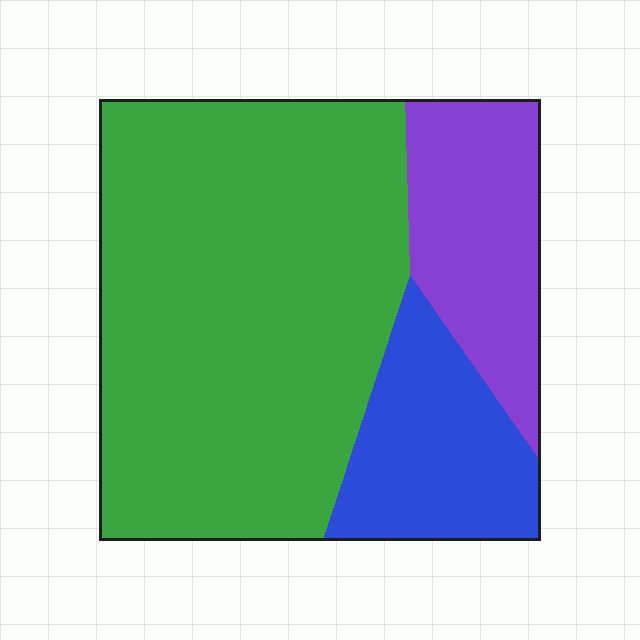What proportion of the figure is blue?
Blue covers roughly 20% of the figure.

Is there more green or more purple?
Green.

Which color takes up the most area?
Green, at roughly 65%.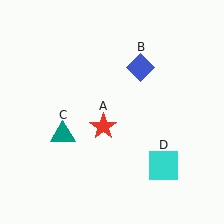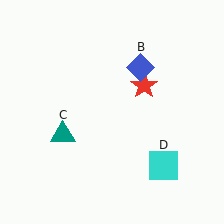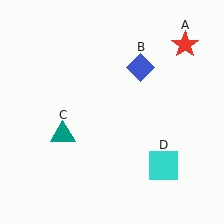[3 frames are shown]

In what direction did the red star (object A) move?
The red star (object A) moved up and to the right.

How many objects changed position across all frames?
1 object changed position: red star (object A).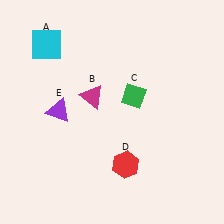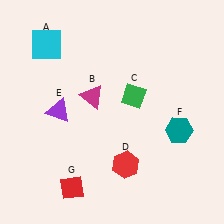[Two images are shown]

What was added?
A teal hexagon (F), a red diamond (G) were added in Image 2.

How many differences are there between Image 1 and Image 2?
There are 2 differences between the two images.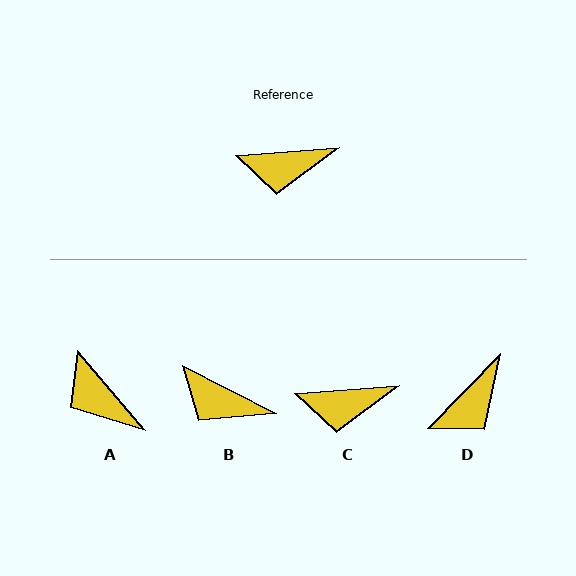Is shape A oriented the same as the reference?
No, it is off by about 54 degrees.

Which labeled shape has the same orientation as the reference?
C.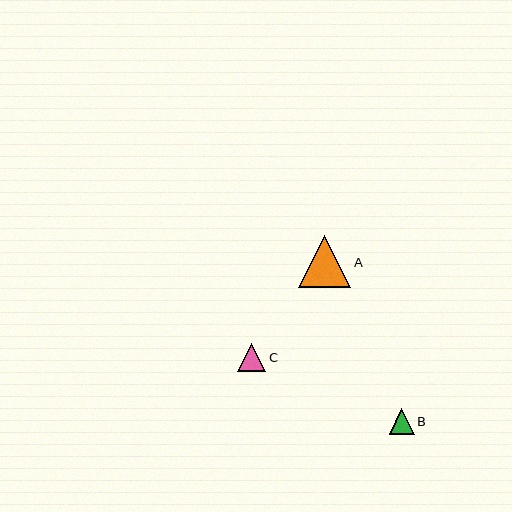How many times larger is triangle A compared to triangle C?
Triangle A is approximately 1.8 times the size of triangle C.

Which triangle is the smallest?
Triangle B is the smallest with a size of approximately 25 pixels.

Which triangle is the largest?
Triangle A is the largest with a size of approximately 52 pixels.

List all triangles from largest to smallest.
From largest to smallest: A, C, B.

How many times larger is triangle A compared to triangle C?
Triangle A is approximately 1.8 times the size of triangle C.